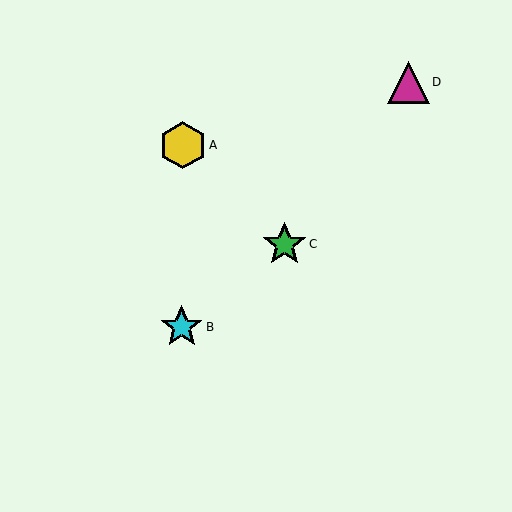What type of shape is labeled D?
Shape D is a magenta triangle.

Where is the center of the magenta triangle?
The center of the magenta triangle is at (408, 82).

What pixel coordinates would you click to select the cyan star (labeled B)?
Click at (182, 327) to select the cyan star B.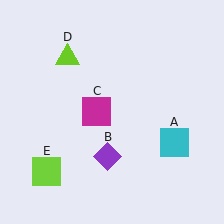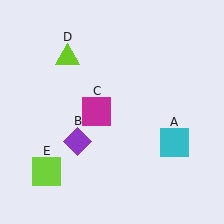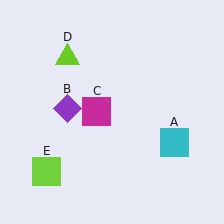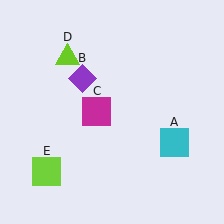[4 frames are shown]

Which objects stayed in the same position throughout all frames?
Cyan square (object A) and magenta square (object C) and lime triangle (object D) and lime square (object E) remained stationary.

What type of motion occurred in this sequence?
The purple diamond (object B) rotated clockwise around the center of the scene.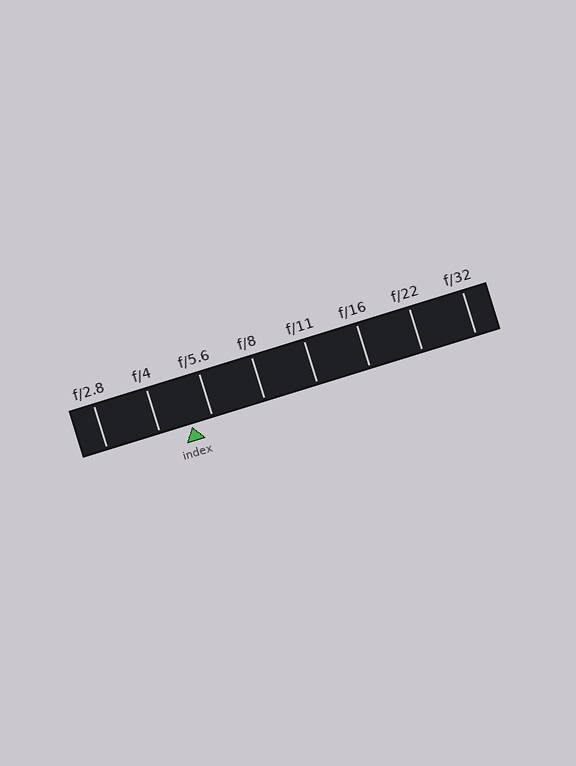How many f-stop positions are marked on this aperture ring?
There are 8 f-stop positions marked.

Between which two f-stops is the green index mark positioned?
The index mark is between f/4 and f/5.6.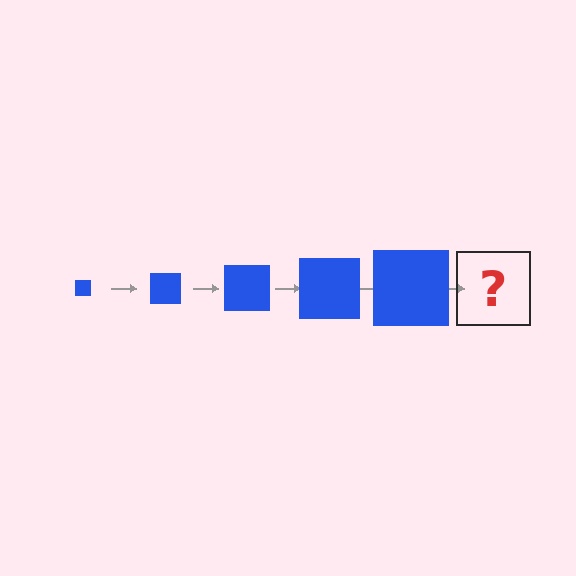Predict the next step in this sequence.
The next step is a blue square, larger than the previous one.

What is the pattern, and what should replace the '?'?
The pattern is that the square gets progressively larger each step. The '?' should be a blue square, larger than the previous one.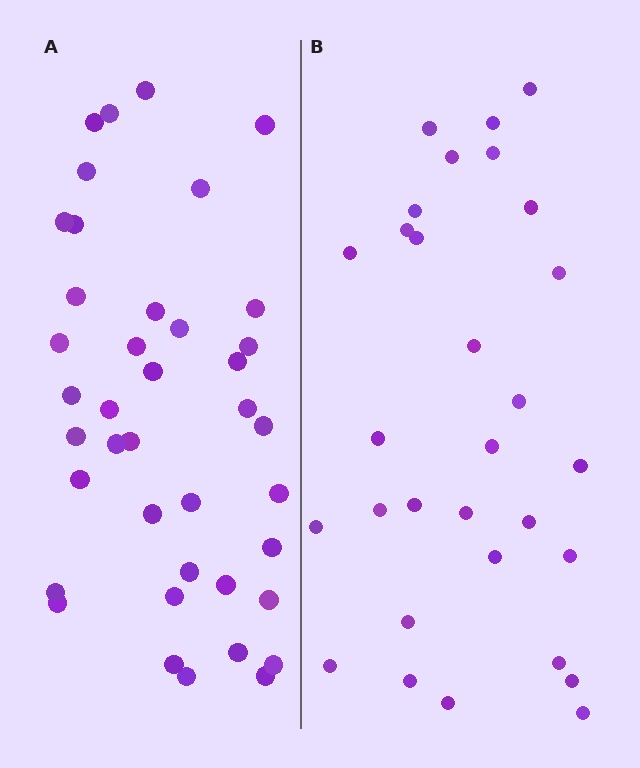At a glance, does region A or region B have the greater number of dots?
Region A (the left region) has more dots.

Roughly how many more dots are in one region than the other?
Region A has roughly 10 or so more dots than region B.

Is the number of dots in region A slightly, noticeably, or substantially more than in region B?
Region A has noticeably more, but not dramatically so. The ratio is roughly 1.3 to 1.